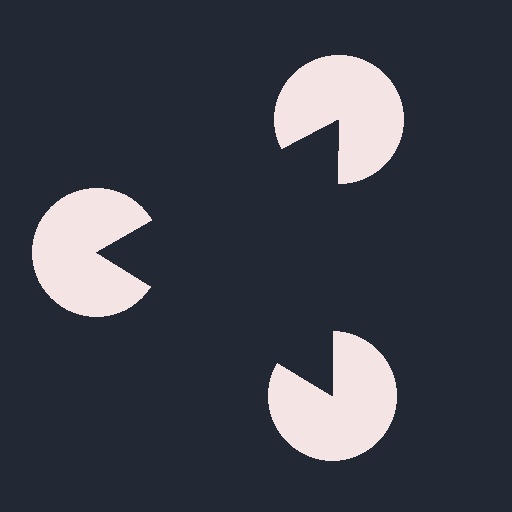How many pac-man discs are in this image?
There are 3 — one at each vertex of the illusory triangle.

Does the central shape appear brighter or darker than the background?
It typically appears slightly darker than the background, even though no actual brightness change is drawn.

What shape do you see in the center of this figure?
An illusory triangle — its edges are inferred from the aligned wedge cuts in the pac-man discs, not physically drawn.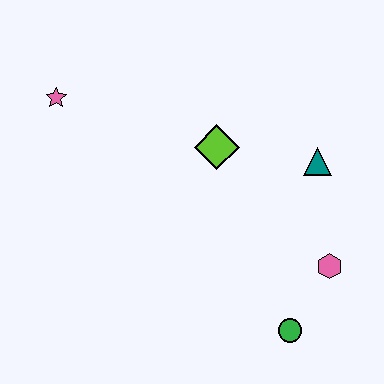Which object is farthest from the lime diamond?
The green circle is farthest from the lime diamond.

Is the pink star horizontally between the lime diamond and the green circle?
No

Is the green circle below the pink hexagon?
Yes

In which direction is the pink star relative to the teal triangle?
The pink star is to the left of the teal triangle.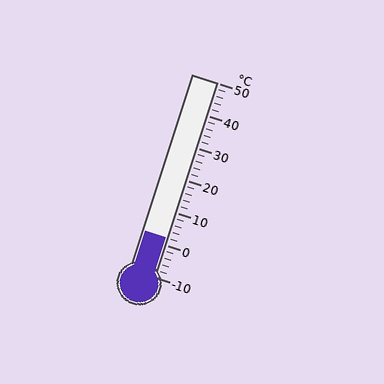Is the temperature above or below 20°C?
The temperature is below 20°C.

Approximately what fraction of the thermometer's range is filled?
The thermometer is filled to approximately 20% of its range.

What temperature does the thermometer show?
The thermometer shows approximately 2°C.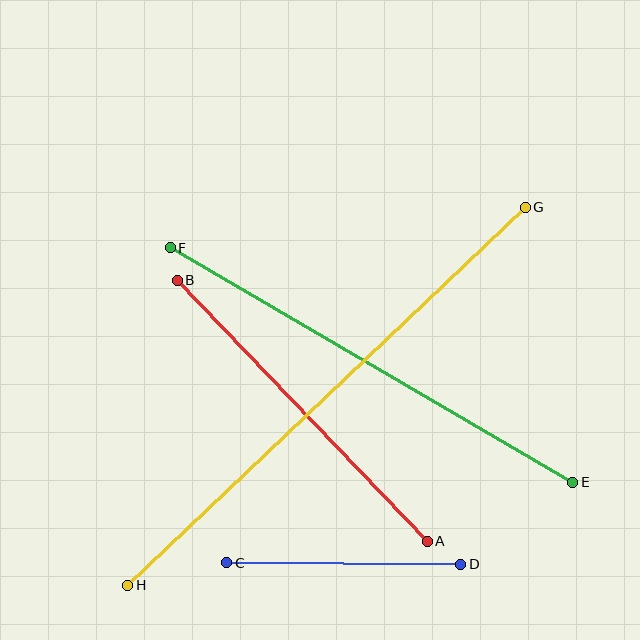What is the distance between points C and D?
The distance is approximately 234 pixels.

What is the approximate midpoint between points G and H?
The midpoint is at approximately (327, 396) pixels.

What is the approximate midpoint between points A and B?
The midpoint is at approximately (302, 411) pixels.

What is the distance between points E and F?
The distance is approximately 466 pixels.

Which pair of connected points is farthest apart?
Points G and H are farthest apart.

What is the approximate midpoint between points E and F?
The midpoint is at approximately (371, 365) pixels.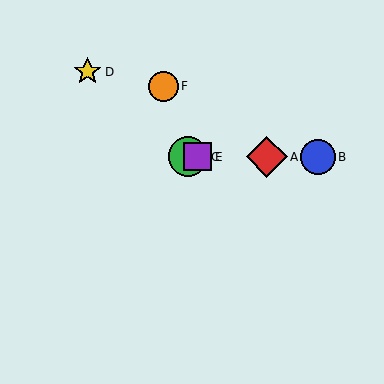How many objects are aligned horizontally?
4 objects (A, B, C, E) are aligned horizontally.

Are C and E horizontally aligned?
Yes, both are at y≈157.